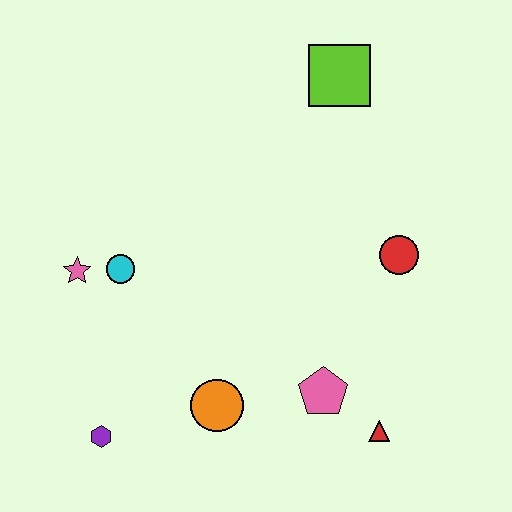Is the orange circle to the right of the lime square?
No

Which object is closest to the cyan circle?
The pink star is closest to the cyan circle.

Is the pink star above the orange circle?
Yes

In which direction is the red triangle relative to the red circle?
The red triangle is below the red circle.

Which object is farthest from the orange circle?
The lime square is farthest from the orange circle.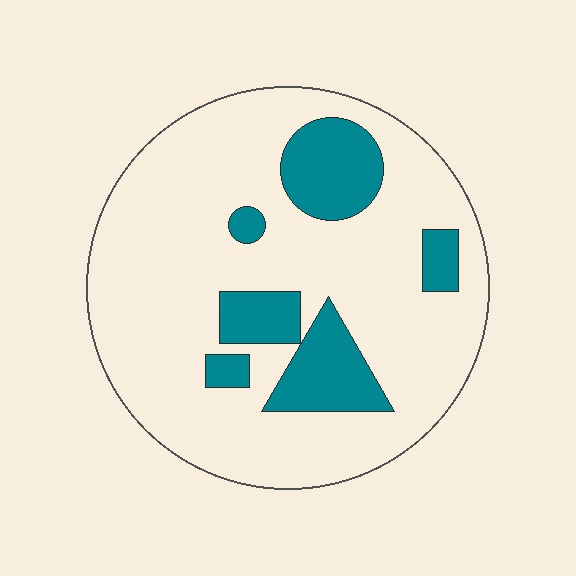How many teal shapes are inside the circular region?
6.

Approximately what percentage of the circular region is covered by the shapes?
Approximately 20%.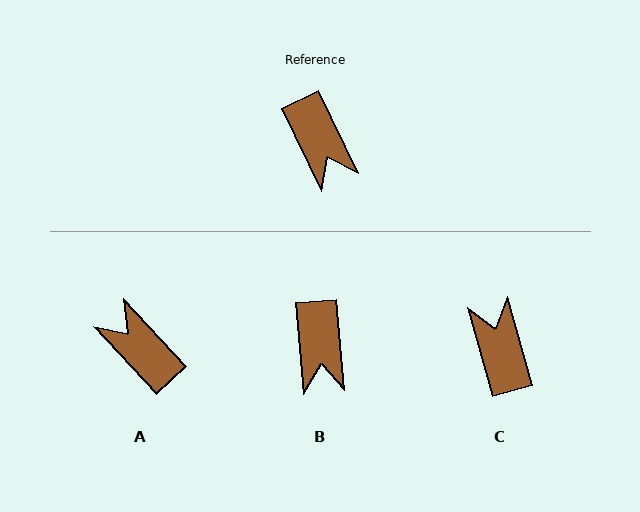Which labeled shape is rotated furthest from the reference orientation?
C, about 170 degrees away.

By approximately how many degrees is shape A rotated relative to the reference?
Approximately 163 degrees clockwise.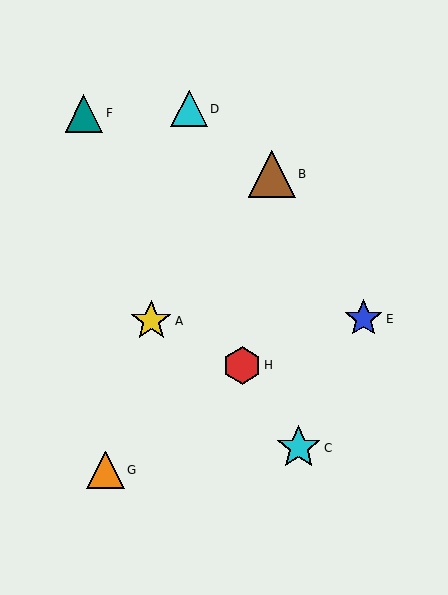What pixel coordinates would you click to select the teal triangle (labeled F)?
Click at (84, 113) to select the teal triangle F.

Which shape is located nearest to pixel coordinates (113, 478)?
The orange triangle (labeled G) at (105, 470) is nearest to that location.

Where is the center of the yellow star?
The center of the yellow star is at (151, 321).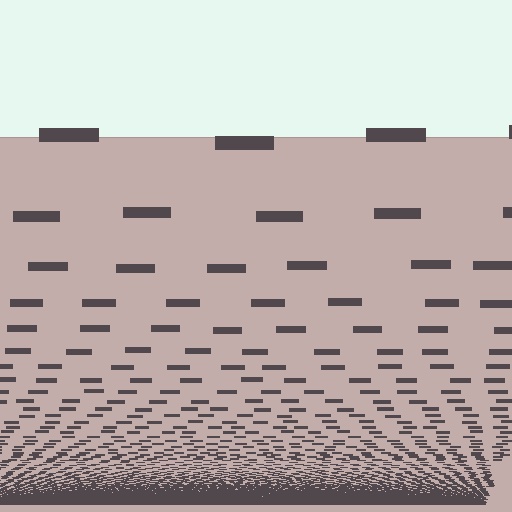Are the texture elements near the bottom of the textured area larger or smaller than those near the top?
Smaller. The gradient is inverted — elements near the bottom are smaller and denser.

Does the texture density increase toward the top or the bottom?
Density increases toward the bottom.